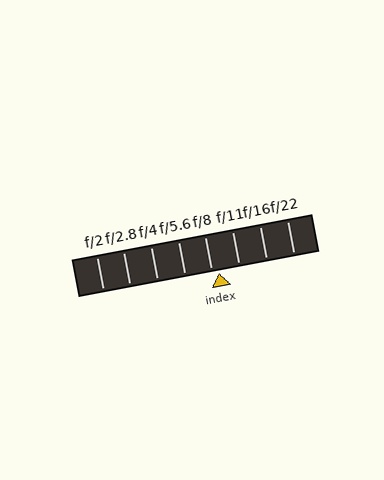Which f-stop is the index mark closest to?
The index mark is closest to f/8.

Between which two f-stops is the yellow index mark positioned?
The index mark is between f/8 and f/11.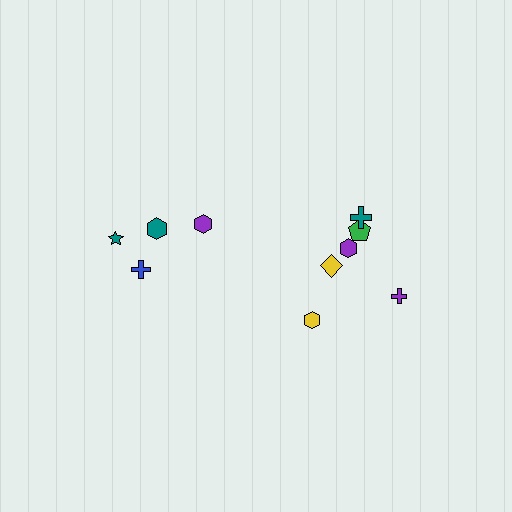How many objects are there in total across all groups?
There are 10 objects.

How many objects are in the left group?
There are 4 objects.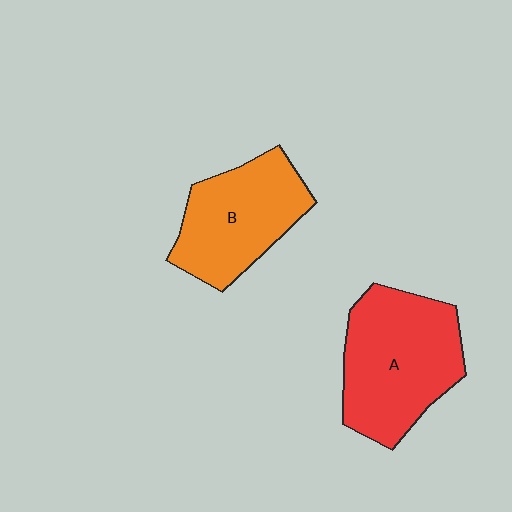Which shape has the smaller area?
Shape B (orange).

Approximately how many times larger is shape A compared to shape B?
Approximately 1.2 times.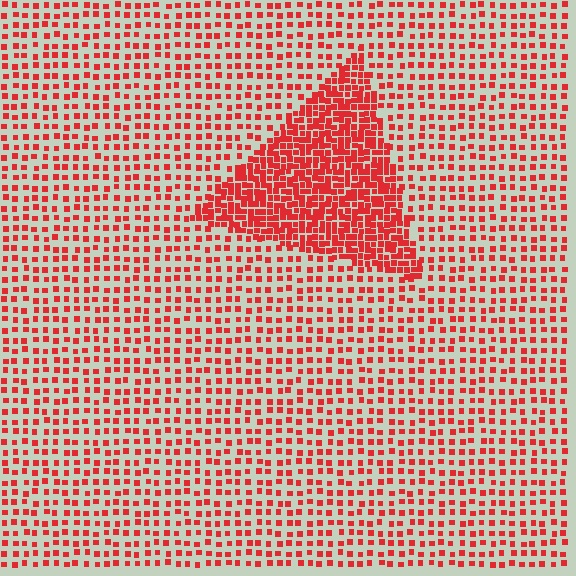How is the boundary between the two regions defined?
The boundary is defined by a change in element density (approximately 2.4x ratio). All elements are the same color, size, and shape.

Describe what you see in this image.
The image contains small red elements arranged at two different densities. A triangle-shaped region is visible where the elements are more densely packed than the surrounding area.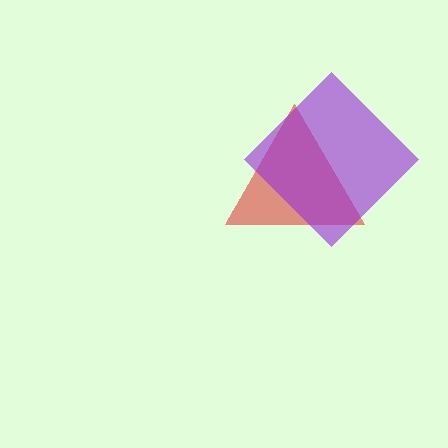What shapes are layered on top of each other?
The layered shapes are: a red triangle, a purple diamond.